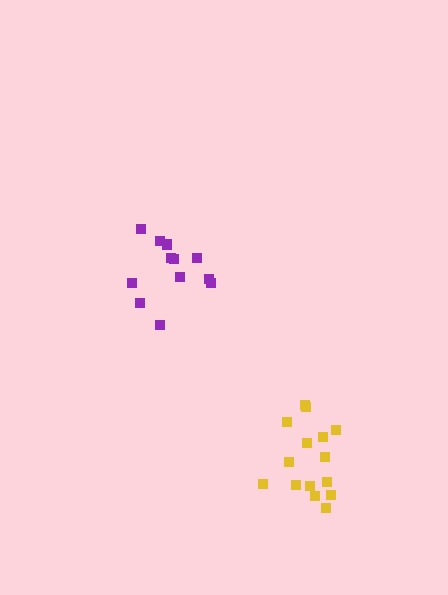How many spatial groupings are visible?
There are 2 spatial groupings.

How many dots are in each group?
Group 1: 15 dots, Group 2: 12 dots (27 total).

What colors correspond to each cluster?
The clusters are colored: yellow, purple.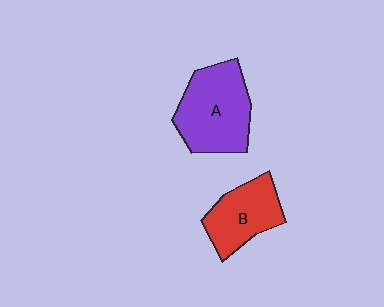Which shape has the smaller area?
Shape B (red).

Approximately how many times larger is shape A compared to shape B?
Approximately 1.4 times.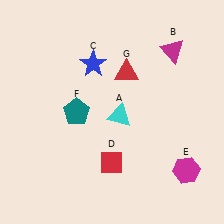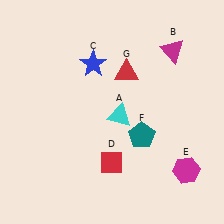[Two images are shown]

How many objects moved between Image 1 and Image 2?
1 object moved between the two images.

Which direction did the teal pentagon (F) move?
The teal pentagon (F) moved right.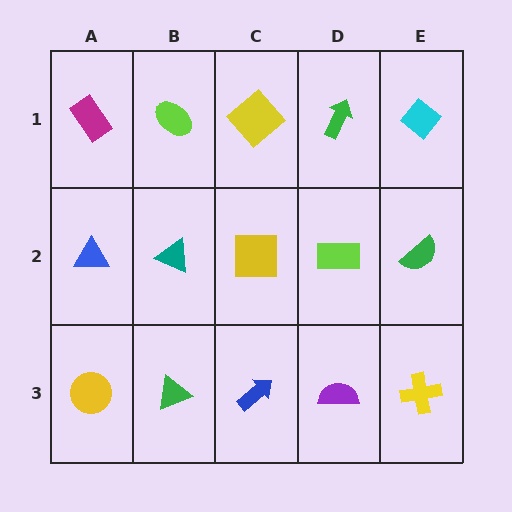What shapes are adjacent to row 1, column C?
A yellow square (row 2, column C), a lime ellipse (row 1, column B), a green arrow (row 1, column D).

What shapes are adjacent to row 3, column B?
A teal triangle (row 2, column B), a yellow circle (row 3, column A), a blue arrow (row 3, column C).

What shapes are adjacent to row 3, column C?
A yellow square (row 2, column C), a green triangle (row 3, column B), a purple semicircle (row 3, column D).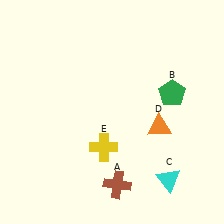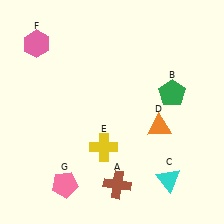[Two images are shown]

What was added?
A pink hexagon (F), a pink pentagon (G) were added in Image 2.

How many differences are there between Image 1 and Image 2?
There are 2 differences between the two images.